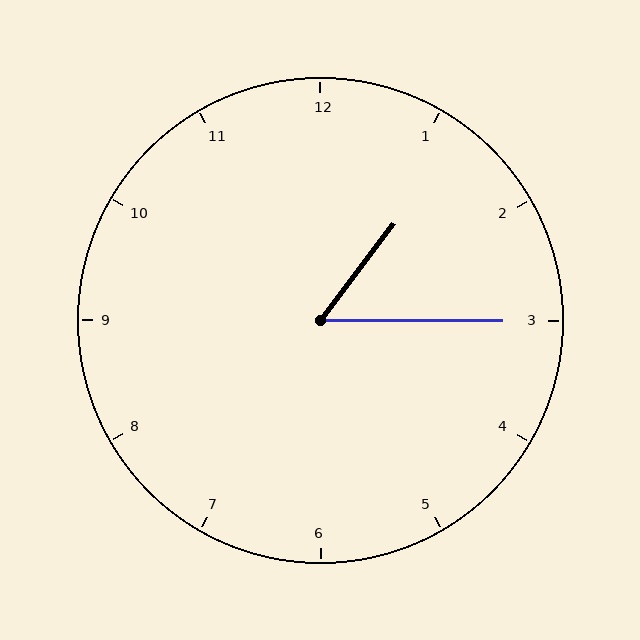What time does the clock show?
1:15.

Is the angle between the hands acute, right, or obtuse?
It is acute.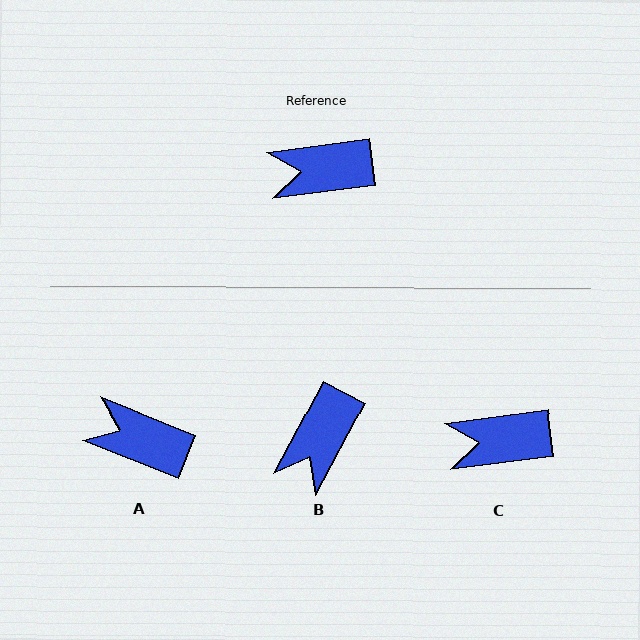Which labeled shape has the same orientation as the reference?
C.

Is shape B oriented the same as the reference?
No, it is off by about 54 degrees.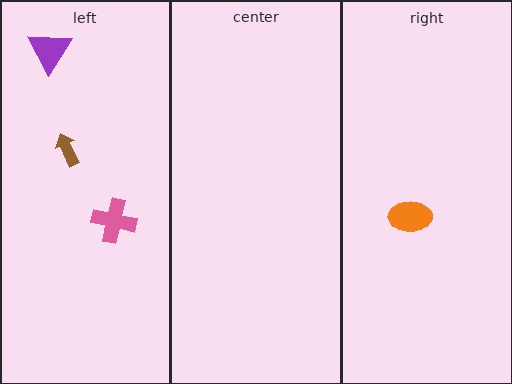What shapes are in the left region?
The purple triangle, the pink cross, the brown arrow.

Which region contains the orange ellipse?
The right region.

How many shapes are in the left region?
3.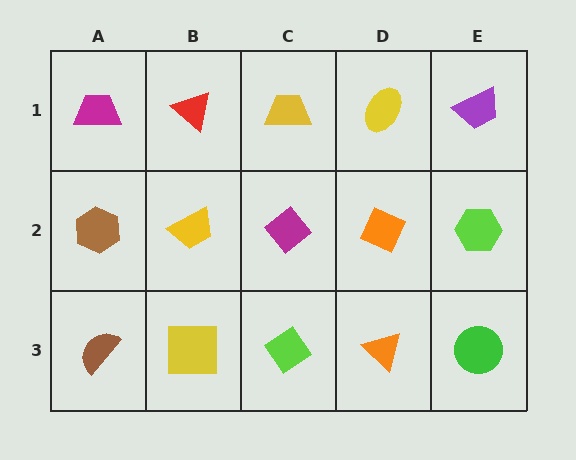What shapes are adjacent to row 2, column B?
A red triangle (row 1, column B), a yellow square (row 3, column B), a brown hexagon (row 2, column A), a magenta diamond (row 2, column C).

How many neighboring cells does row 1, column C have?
3.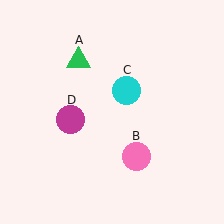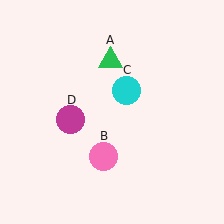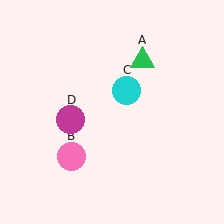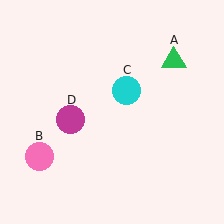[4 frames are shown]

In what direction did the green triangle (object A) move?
The green triangle (object A) moved right.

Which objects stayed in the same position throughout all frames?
Cyan circle (object C) and magenta circle (object D) remained stationary.